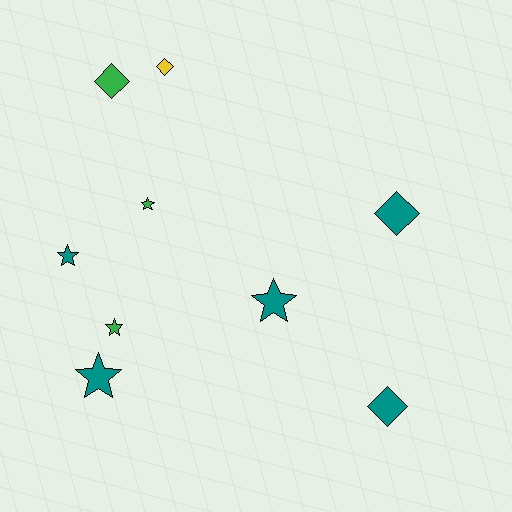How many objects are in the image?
There are 9 objects.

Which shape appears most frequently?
Star, with 5 objects.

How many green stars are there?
There are 2 green stars.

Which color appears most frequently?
Teal, with 5 objects.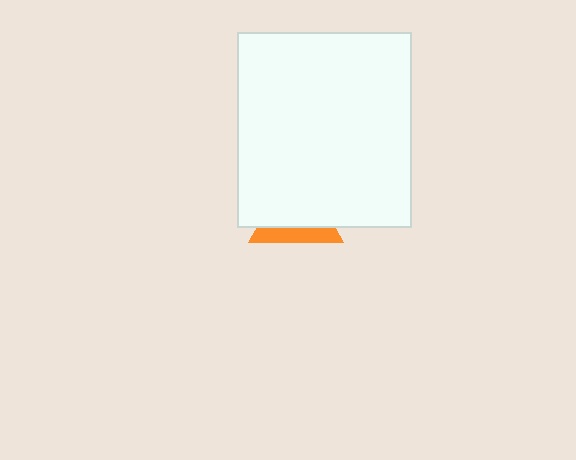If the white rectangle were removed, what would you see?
You would see the complete orange triangle.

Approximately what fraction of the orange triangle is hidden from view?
Roughly 66% of the orange triangle is hidden behind the white rectangle.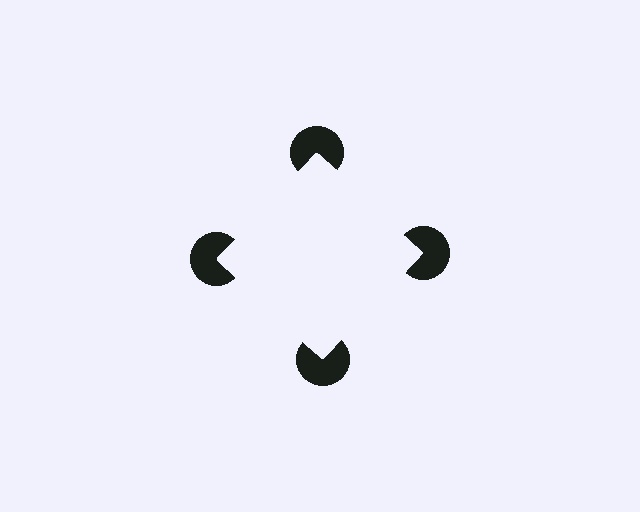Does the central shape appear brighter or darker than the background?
It typically appears slightly brighter than the background, even though no actual brightness change is drawn.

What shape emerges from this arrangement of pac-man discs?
An illusory square — its edges are inferred from the aligned wedge cuts in the pac-man discs, not physically drawn.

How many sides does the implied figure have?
4 sides.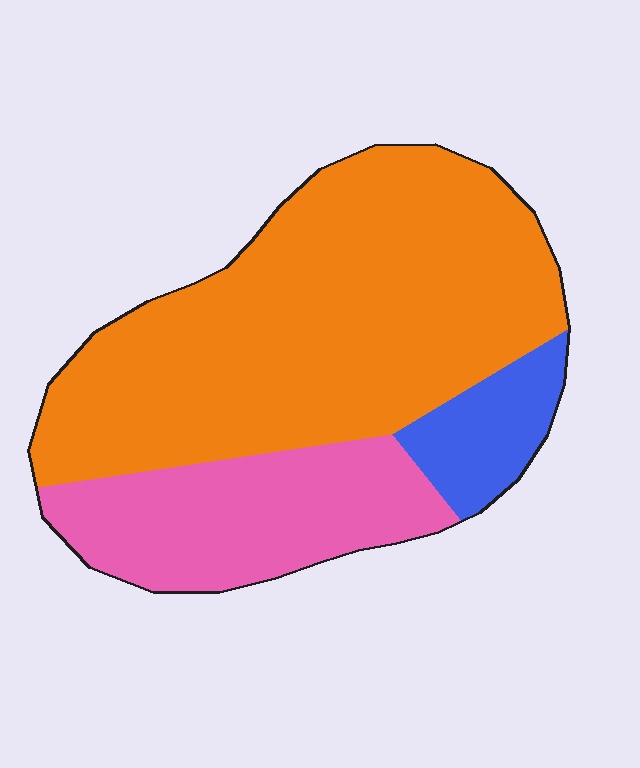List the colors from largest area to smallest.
From largest to smallest: orange, pink, blue.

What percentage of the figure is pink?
Pink covers 26% of the figure.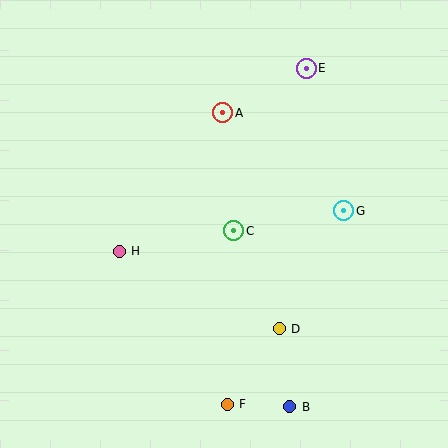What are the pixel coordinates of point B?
Point B is at (290, 407).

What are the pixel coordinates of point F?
Point F is at (227, 404).